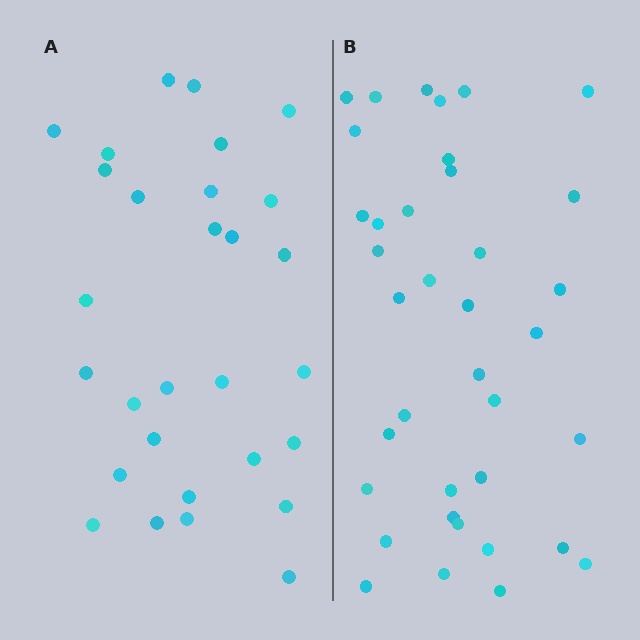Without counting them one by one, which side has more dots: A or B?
Region B (the right region) has more dots.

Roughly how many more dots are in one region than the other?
Region B has roughly 8 or so more dots than region A.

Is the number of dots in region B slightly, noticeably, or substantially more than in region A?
Region B has noticeably more, but not dramatically so. The ratio is roughly 1.3 to 1.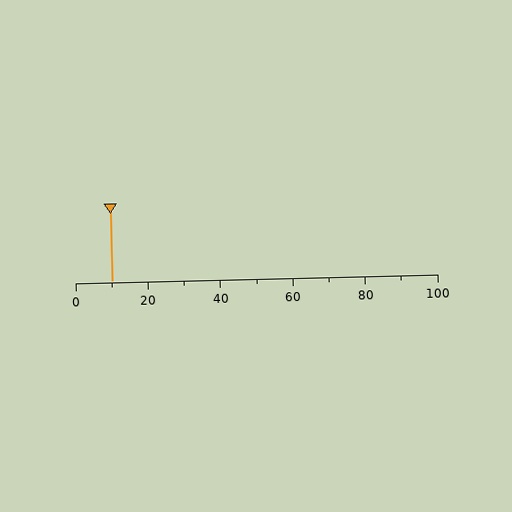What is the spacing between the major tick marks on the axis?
The major ticks are spaced 20 apart.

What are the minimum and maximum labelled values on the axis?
The axis runs from 0 to 100.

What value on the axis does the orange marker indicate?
The marker indicates approximately 10.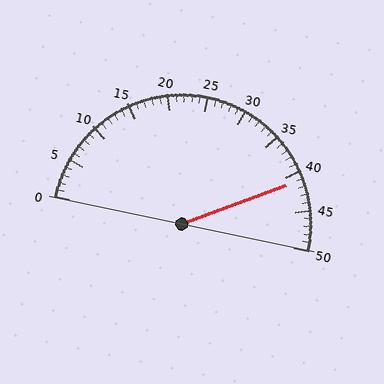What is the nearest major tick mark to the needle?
The nearest major tick mark is 40.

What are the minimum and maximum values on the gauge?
The gauge ranges from 0 to 50.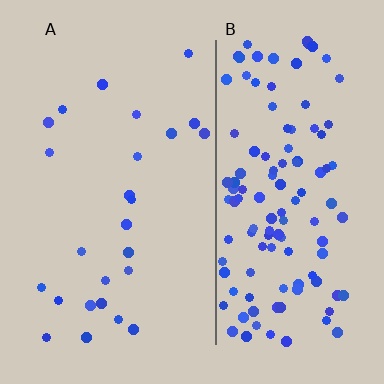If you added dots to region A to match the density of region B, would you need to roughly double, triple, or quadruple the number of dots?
Approximately quadruple.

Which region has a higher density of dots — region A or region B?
B (the right).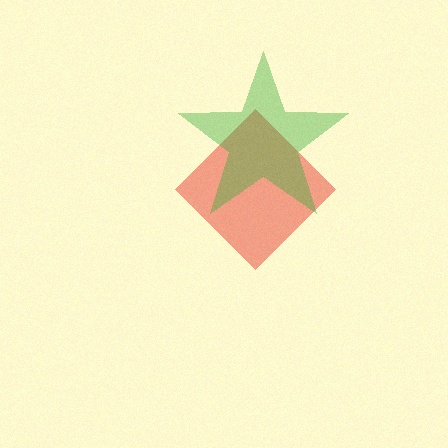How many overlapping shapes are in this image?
There are 2 overlapping shapes in the image.